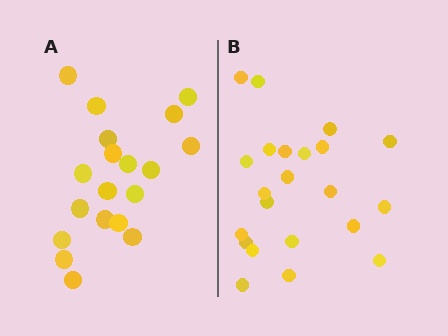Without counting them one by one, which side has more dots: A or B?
Region B (the right region) has more dots.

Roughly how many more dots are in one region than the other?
Region B has just a few more — roughly 2 or 3 more dots than region A.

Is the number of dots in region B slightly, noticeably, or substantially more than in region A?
Region B has only slightly more — the two regions are fairly close. The ratio is roughly 1.2 to 1.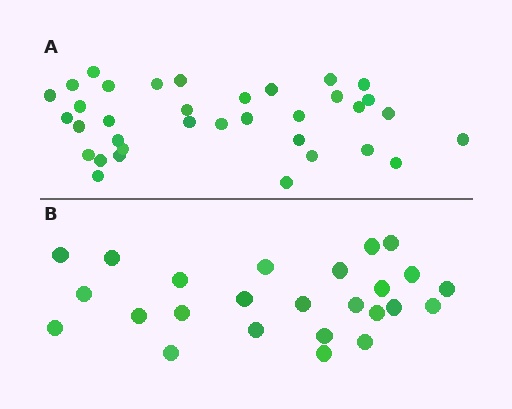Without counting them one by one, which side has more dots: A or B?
Region A (the top region) has more dots.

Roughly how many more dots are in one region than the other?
Region A has roughly 10 or so more dots than region B.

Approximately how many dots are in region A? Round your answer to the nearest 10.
About 40 dots. (The exact count is 35, which rounds to 40.)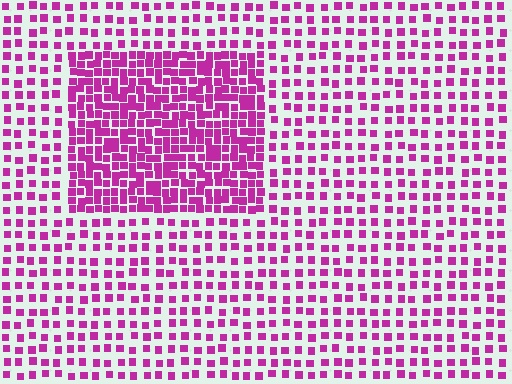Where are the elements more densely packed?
The elements are more densely packed inside the rectangle boundary.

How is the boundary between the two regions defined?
The boundary is defined by a change in element density (approximately 2.2x ratio). All elements are the same color, size, and shape.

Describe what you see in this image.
The image contains small magenta elements arranged at two different densities. A rectangle-shaped region is visible where the elements are more densely packed than the surrounding area.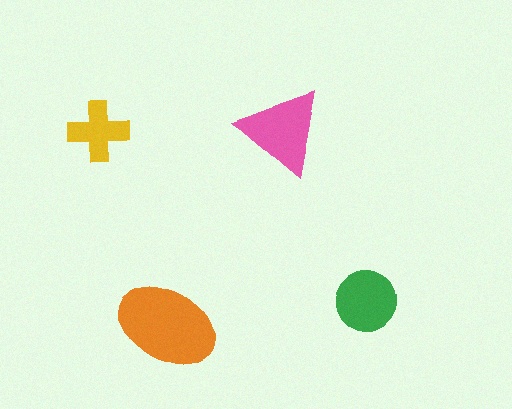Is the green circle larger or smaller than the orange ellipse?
Smaller.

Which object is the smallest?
The yellow cross.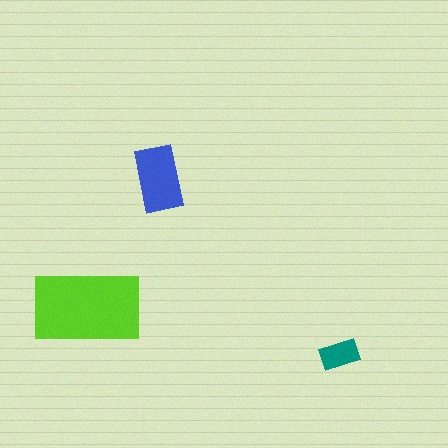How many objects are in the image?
There are 3 objects in the image.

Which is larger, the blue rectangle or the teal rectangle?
The blue one.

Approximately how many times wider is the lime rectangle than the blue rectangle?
About 1.5 times wider.